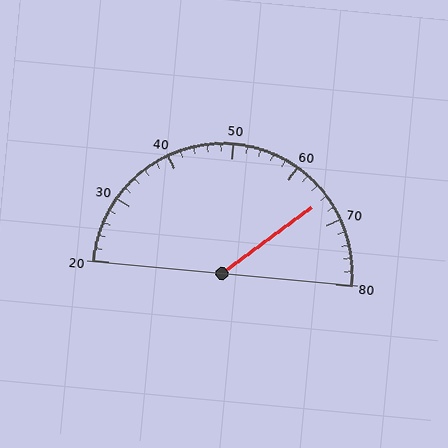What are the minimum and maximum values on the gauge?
The gauge ranges from 20 to 80.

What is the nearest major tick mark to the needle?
The nearest major tick mark is 70.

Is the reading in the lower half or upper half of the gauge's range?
The reading is in the upper half of the range (20 to 80).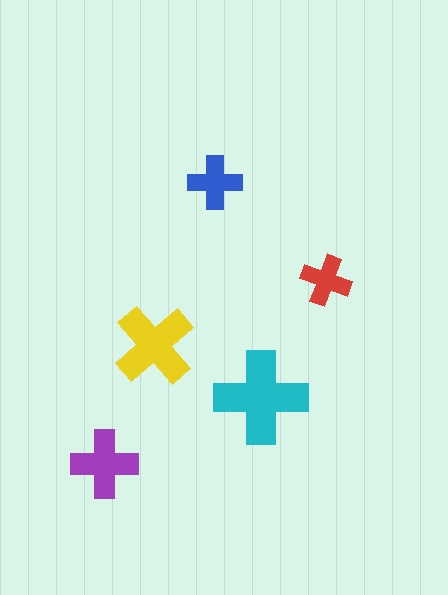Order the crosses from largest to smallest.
the cyan one, the yellow one, the purple one, the blue one, the red one.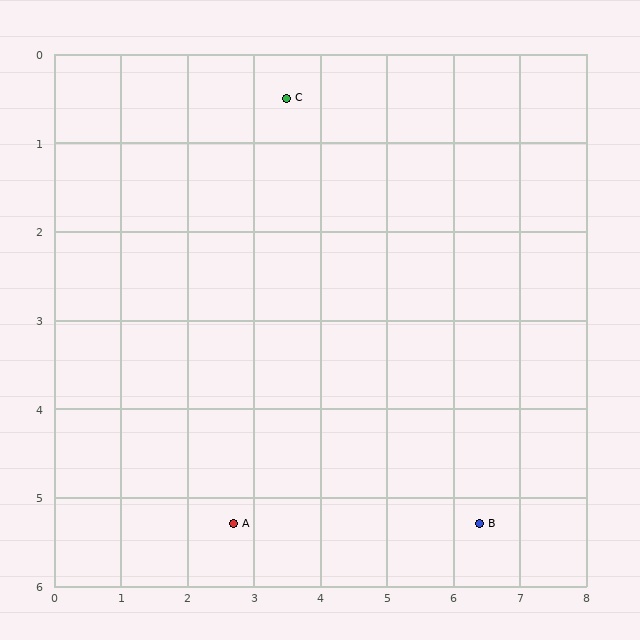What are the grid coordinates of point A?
Point A is at approximately (2.7, 5.3).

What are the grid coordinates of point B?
Point B is at approximately (6.4, 5.3).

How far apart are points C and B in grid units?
Points C and B are about 5.6 grid units apart.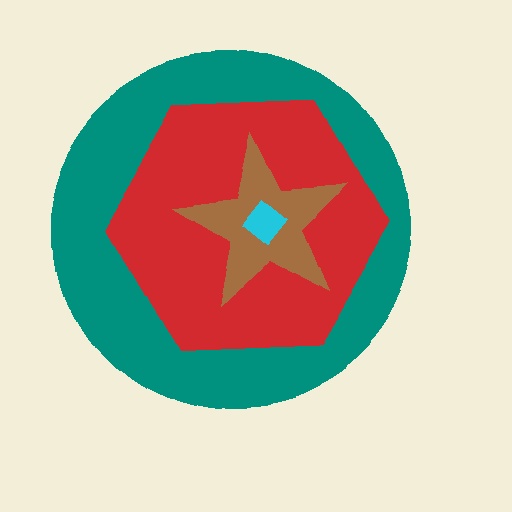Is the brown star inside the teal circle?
Yes.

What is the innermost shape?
The cyan diamond.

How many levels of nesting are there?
4.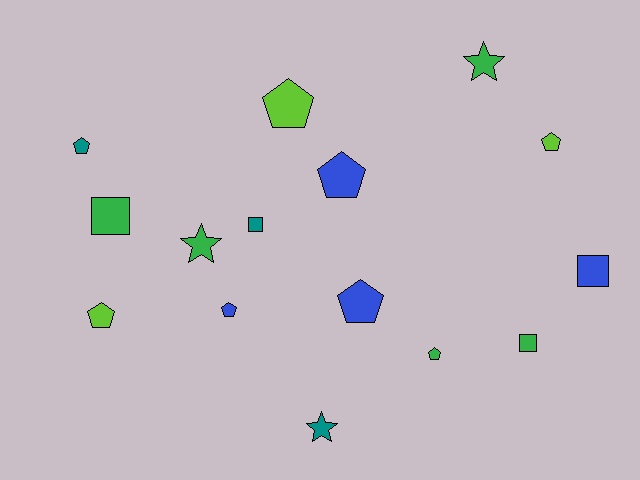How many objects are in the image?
There are 15 objects.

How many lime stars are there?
There are no lime stars.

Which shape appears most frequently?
Pentagon, with 8 objects.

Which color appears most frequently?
Green, with 5 objects.